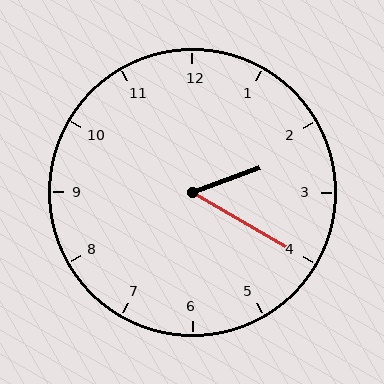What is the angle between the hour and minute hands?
Approximately 50 degrees.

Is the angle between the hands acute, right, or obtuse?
It is acute.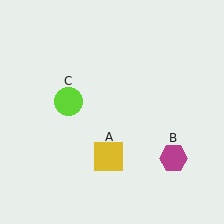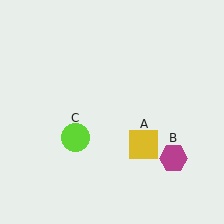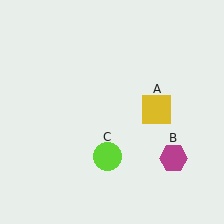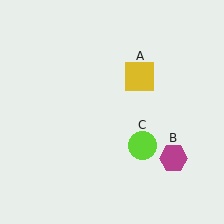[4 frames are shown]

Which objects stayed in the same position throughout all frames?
Magenta hexagon (object B) remained stationary.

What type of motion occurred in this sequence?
The yellow square (object A), lime circle (object C) rotated counterclockwise around the center of the scene.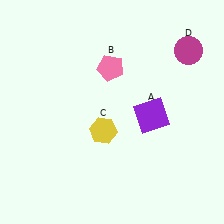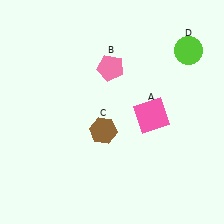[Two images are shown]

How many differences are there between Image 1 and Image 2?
There are 3 differences between the two images.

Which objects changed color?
A changed from purple to pink. C changed from yellow to brown. D changed from magenta to lime.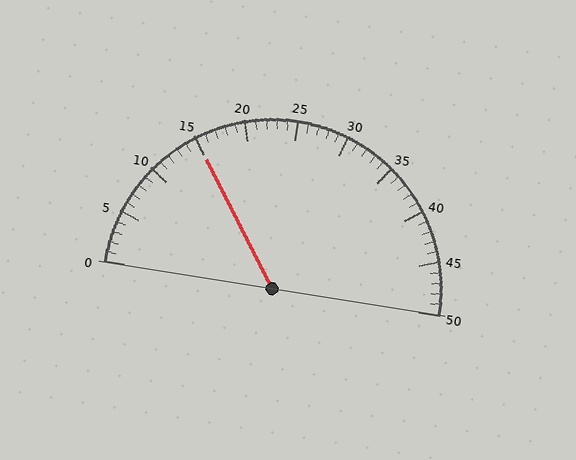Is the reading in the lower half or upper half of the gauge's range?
The reading is in the lower half of the range (0 to 50).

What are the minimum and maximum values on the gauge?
The gauge ranges from 0 to 50.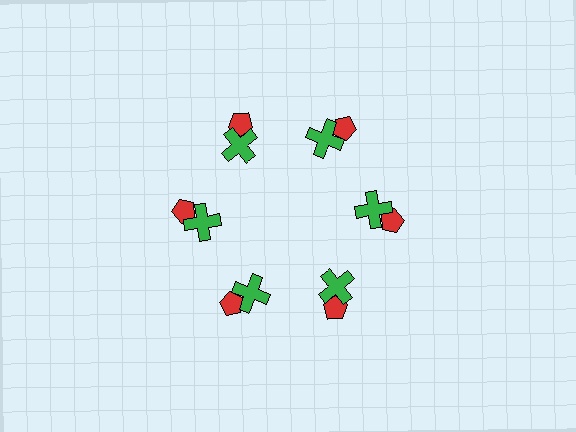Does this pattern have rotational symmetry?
Yes, this pattern has 6-fold rotational symmetry. It looks the same after rotating 60 degrees around the center.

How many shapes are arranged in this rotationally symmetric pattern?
There are 12 shapes, arranged in 6 groups of 2.